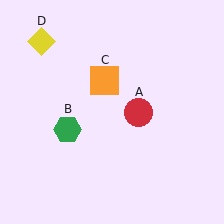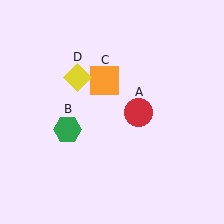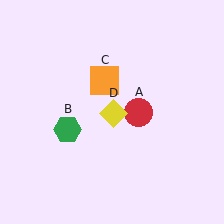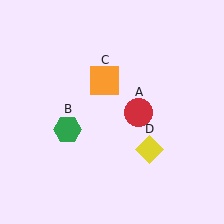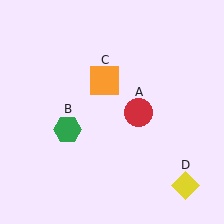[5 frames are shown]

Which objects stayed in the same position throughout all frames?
Red circle (object A) and green hexagon (object B) and orange square (object C) remained stationary.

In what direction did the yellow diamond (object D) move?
The yellow diamond (object D) moved down and to the right.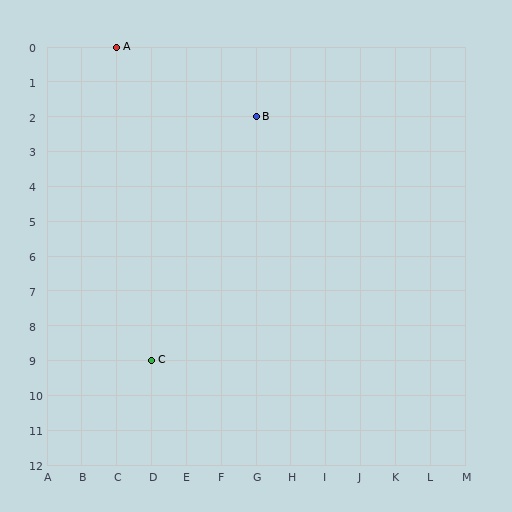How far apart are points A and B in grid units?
Points A and B are 4 columns and 2 rows apart (about 4.5 grid units diagonally).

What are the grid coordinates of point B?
Point B is at grid coordinates (G, 2).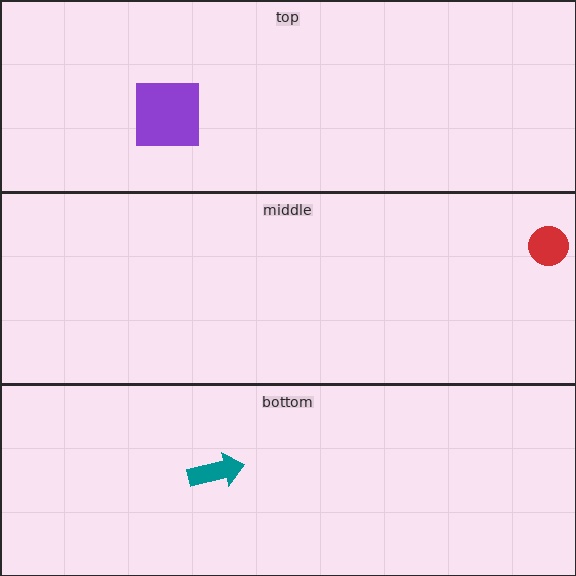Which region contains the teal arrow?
The bottom region.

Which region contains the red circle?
The middle region.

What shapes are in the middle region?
The red circle.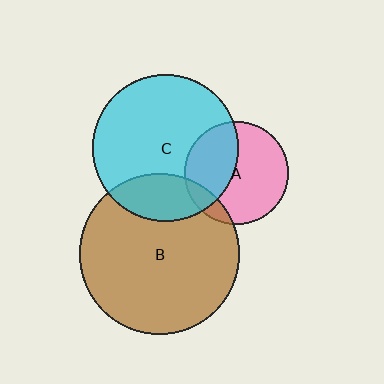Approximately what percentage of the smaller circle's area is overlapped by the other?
Approximately 10%.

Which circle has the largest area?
Circle B (brown).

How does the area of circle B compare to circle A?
Approximately 2.4 times.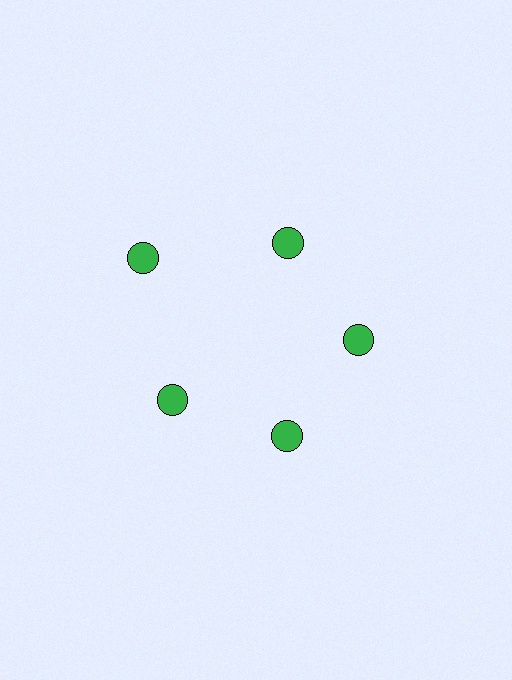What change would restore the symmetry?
The symmetry would be restored by moving it inward, back onto the ring so that all 5 circles sit at equal angles and equal distance from the center.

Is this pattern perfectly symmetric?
No. The 5 green circles are arranged in a ring, but one element near the 10 o'clock position is pushed outward from the center, breaking the 5-fold rotational symmetry.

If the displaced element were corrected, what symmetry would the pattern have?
It would have 5-fold rotational symmetry — the pattern would map onto itself every 72 degrees.